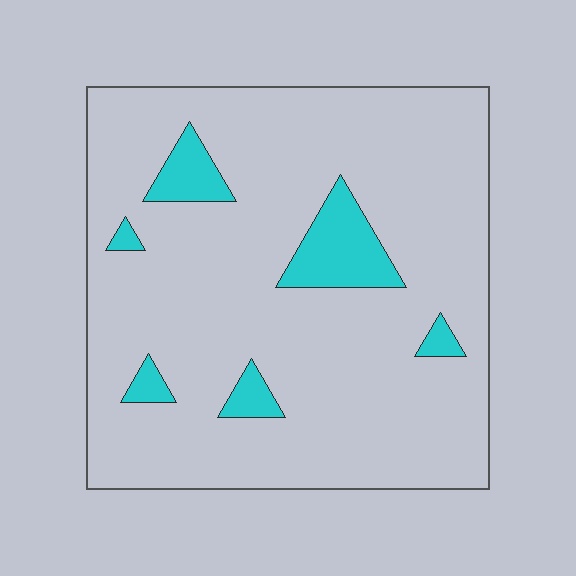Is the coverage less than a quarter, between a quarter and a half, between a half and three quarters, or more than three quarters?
Less than a quarter.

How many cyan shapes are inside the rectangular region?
6.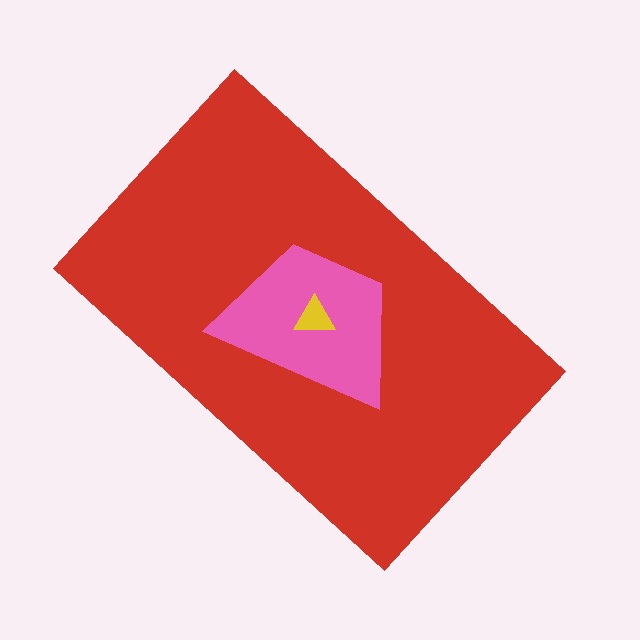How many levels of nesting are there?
3.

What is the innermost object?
The yellow triangle.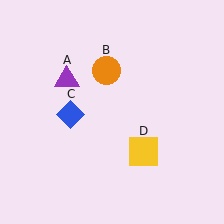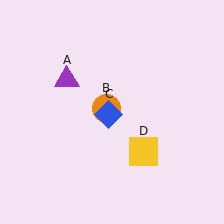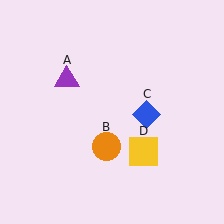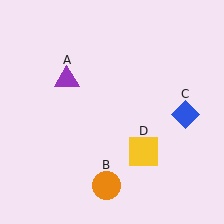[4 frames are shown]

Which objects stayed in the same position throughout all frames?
Purple triangle (object A) and yellow square (object D) remained stationary.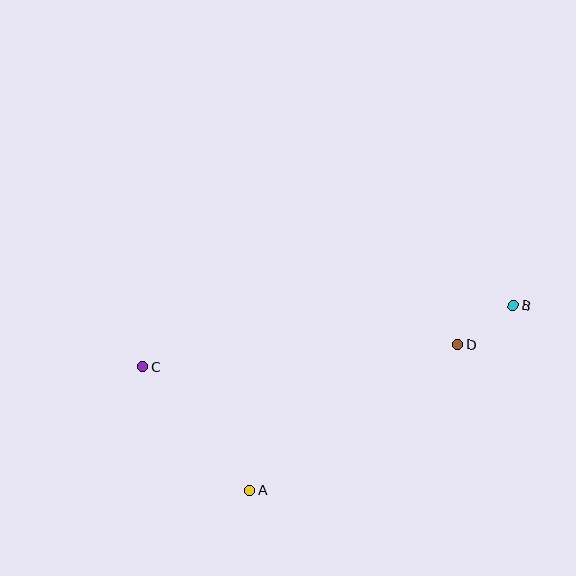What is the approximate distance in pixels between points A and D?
The distance between A and D is approximately 254 pixels.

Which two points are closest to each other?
Points B and D are closest to each other.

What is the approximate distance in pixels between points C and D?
The distance between C and D is approximately 316 pixels.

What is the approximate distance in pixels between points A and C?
The distance between A and C is approximately 163 pixels.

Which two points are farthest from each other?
Points B and C are farthest from each other.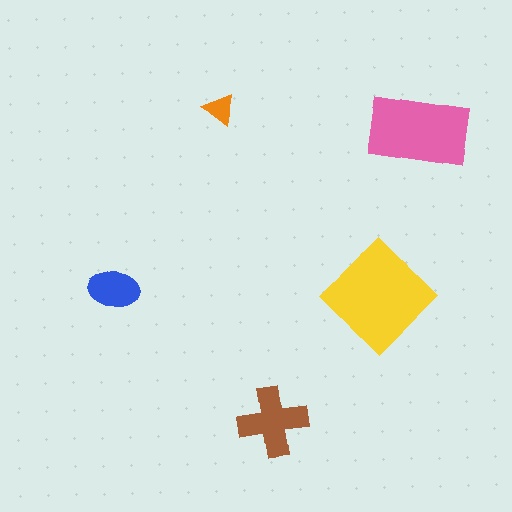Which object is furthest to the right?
The pink rectangle is rightmost.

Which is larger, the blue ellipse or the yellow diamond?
The yellow diamond.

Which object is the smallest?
The orange triangle.